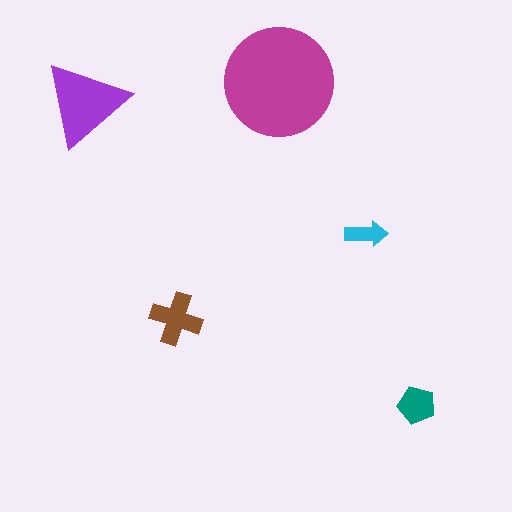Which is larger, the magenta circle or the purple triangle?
The magenta circle.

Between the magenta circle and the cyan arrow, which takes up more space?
The magenta circle.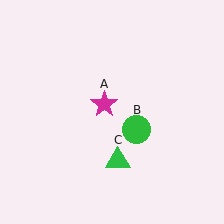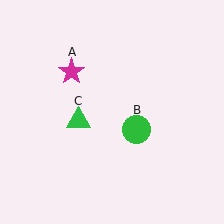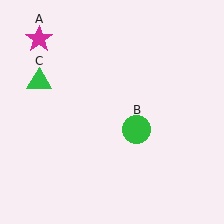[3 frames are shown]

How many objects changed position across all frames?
2 objects changed position: magenta star (object A), green triangle (object C).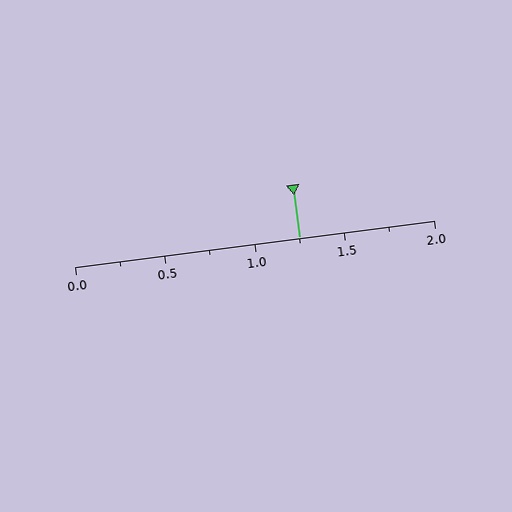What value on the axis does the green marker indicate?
The marker indicates approximately 1.25.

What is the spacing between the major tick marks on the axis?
The major ticks are spaced 0.5 apart.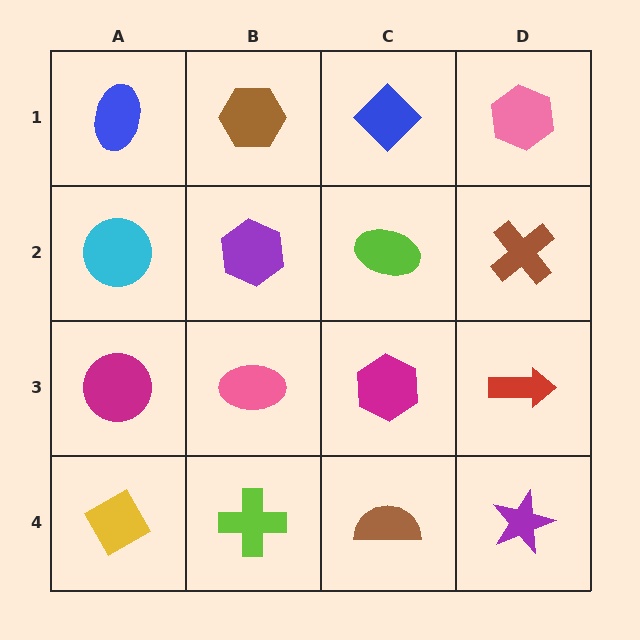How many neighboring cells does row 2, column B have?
4.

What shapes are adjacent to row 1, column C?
A lime ellipse (row 2, column C), a brown hexagon (row 1, column B), a pink hexagon (row 1, column D).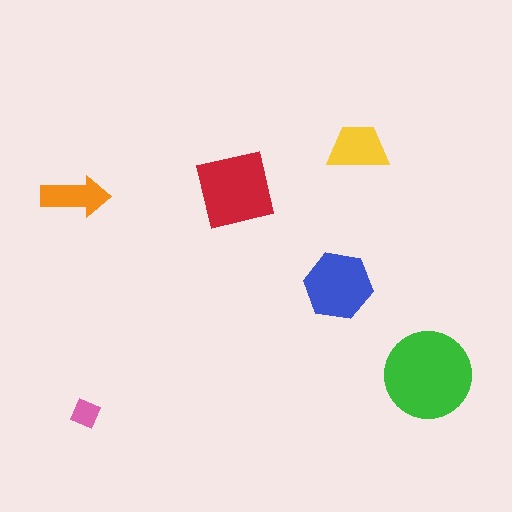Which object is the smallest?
The pink diamond.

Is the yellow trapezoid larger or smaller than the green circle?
Smaller.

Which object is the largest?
The green circle.